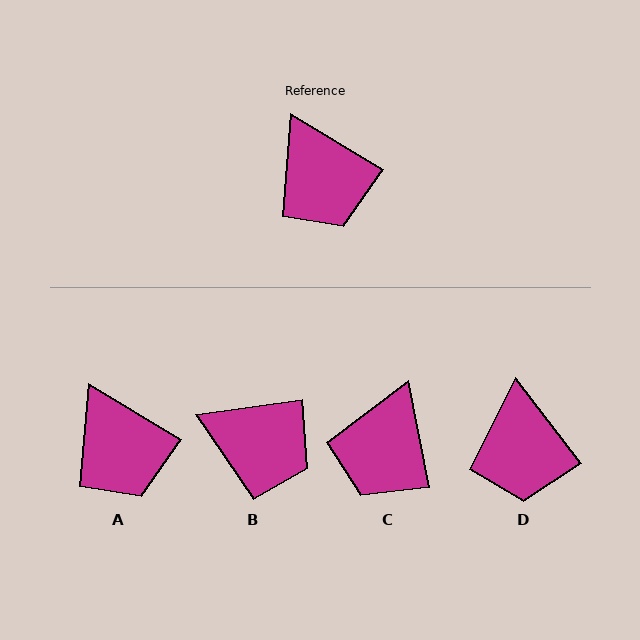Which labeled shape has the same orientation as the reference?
A.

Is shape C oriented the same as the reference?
No, it is off by about 48 degrees.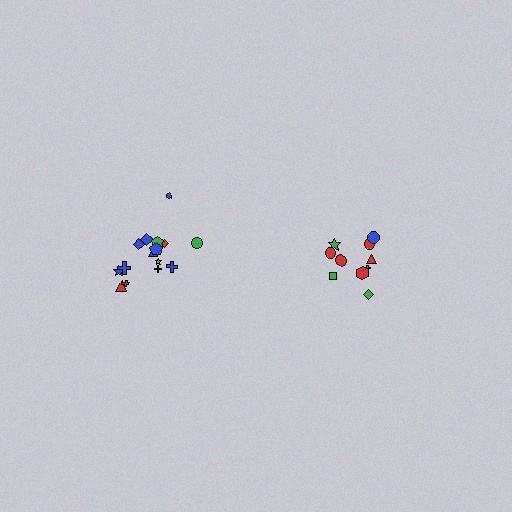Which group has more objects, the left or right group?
The left group.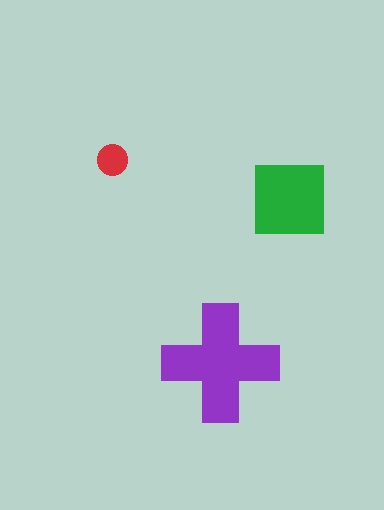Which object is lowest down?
The purple cross is bottommost.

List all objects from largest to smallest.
The purple cross, the green square, the red circle.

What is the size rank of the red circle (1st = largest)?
3rd.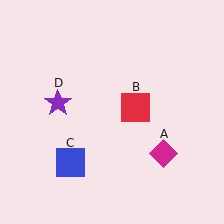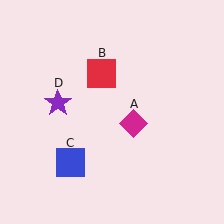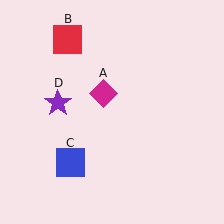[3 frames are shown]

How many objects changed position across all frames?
2 objects changed position: magenta diamond (object A), red square (object B).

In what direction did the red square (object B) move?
The red square (object B) moved up and to the left.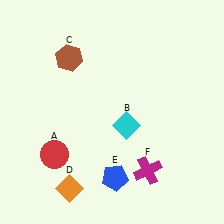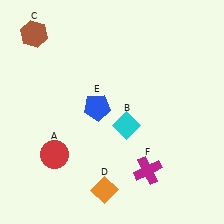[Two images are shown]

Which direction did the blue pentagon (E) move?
The blue pentagon (E) moved up.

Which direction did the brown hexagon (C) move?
The brown hexagon (C) moved left.